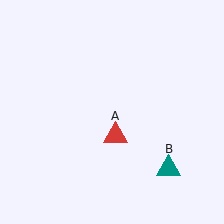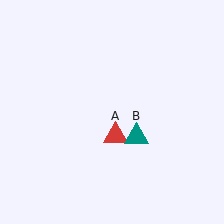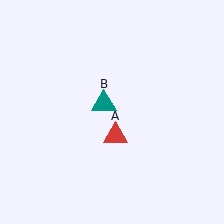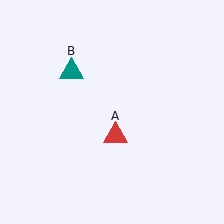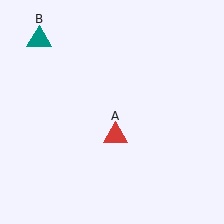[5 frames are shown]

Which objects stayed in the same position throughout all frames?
Red triangle (object A) remained stationary.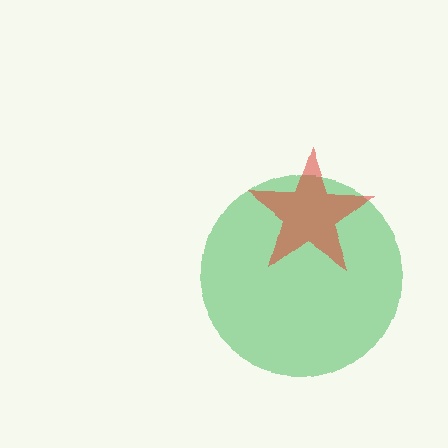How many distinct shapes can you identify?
There are 2 distinct shapes: a green circle, a red star.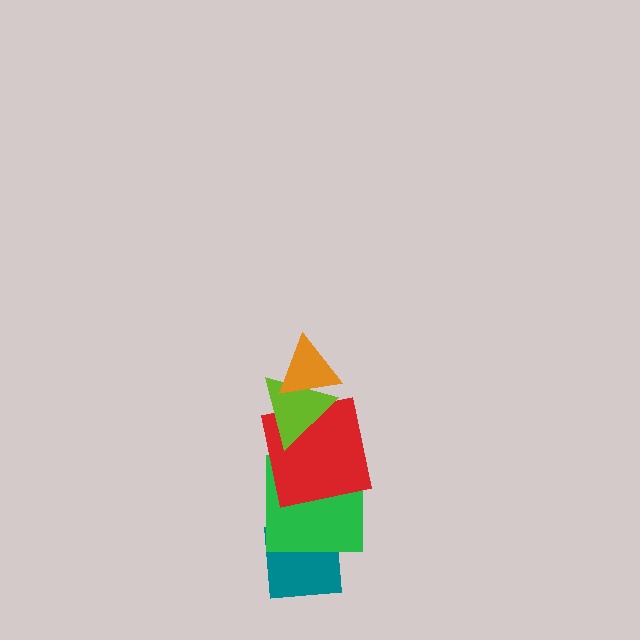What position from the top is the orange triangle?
The orange triangle is 1st from the top.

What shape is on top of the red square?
The lime triangle is on top of the red square.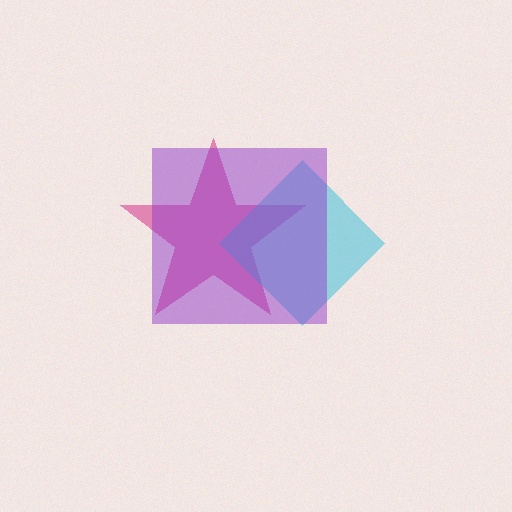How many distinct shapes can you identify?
There are 3 distinct shapes: a pink star, a cyan diamond, a purple square.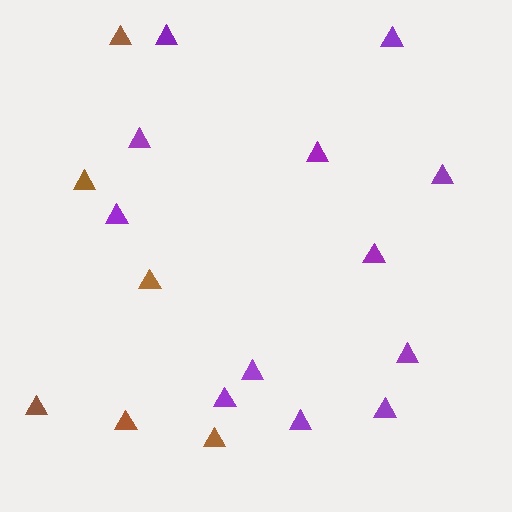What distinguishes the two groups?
There are 2 groups: one group of brown triangles (6) and one group of purple triangles (12).